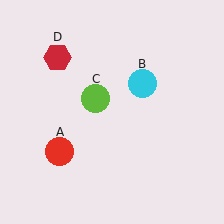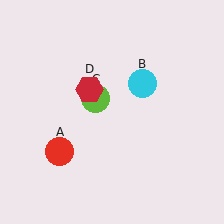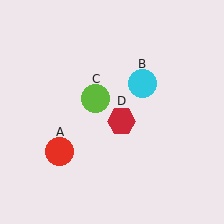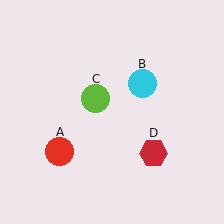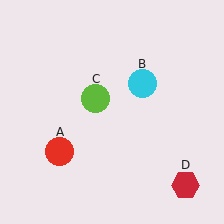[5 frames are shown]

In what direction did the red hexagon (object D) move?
The red hexagon (object D) moved down and to the right.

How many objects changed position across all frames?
1 object changed position: red hexagon (object D).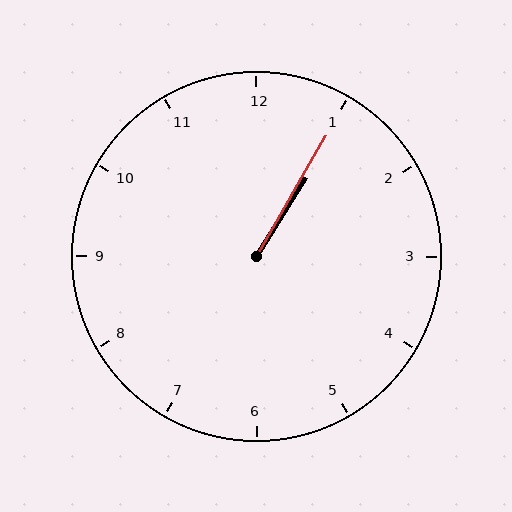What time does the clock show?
1:05.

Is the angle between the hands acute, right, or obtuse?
It is acute.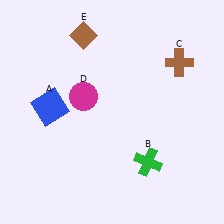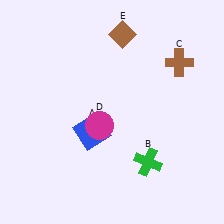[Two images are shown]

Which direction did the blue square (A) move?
The blue square (A) moved right.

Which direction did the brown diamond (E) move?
The brown diamond (E) moved right.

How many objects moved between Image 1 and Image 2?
3 objects moved between the two images.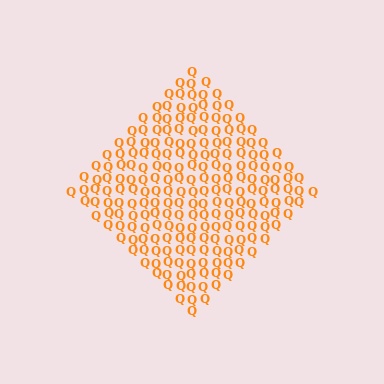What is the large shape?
The large shape is a diamond.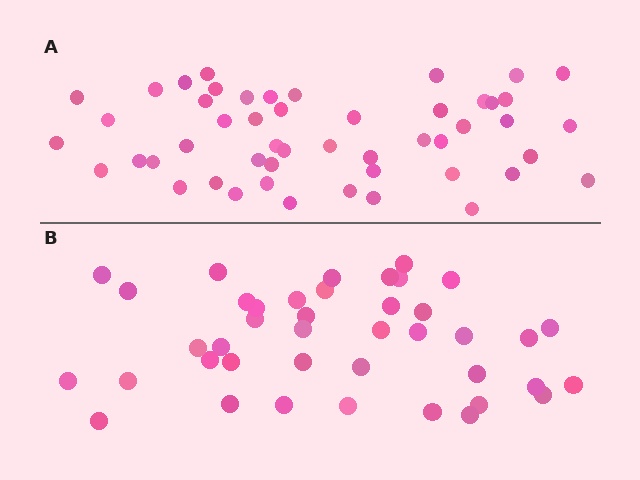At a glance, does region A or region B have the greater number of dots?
Region A (the top region) has more dots.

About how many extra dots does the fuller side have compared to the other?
Region A has roughly 8 or so more dots than region B.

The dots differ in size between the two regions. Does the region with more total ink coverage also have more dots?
No. Region B has more total ink coverage because its dots are larger, but region A actually contains more individual dots. Total area can be misleading — the number of items is what matters here.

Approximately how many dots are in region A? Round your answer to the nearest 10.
About 50 dots.